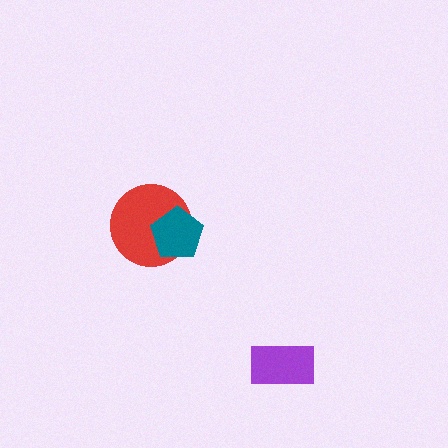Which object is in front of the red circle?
The teal pentagon is in front of the red circle.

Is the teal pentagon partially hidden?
No, no other shape covers it.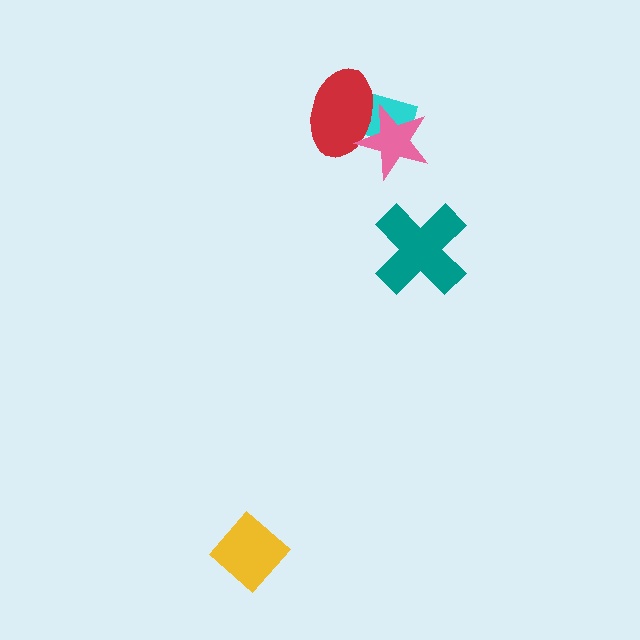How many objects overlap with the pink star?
2 objects overlap with the pink star.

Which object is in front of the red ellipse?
The pink star is in front of the red ellipse.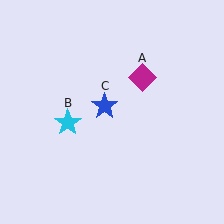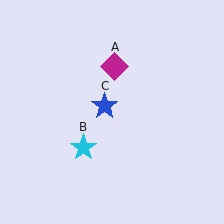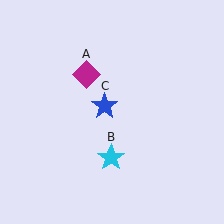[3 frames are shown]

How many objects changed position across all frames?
2 objects changed position: magenta diamond (object A), cyan star (object B).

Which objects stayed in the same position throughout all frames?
Blue star (object C) remained stationary.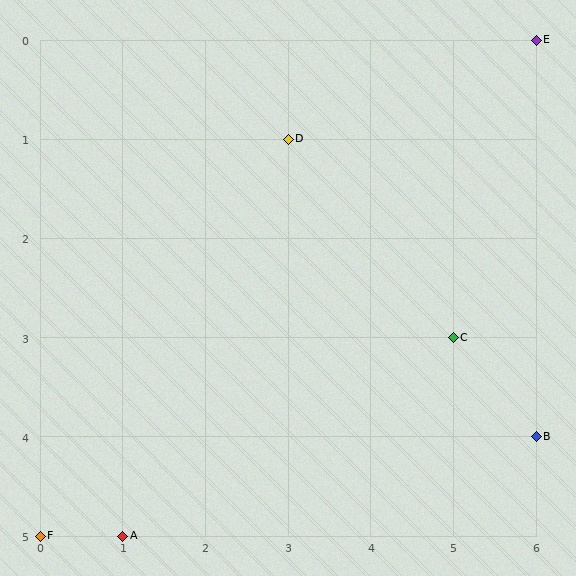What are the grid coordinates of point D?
Point D is at grid coordinates (3, 1).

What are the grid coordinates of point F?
Point F is at grid coordinates (0, 5).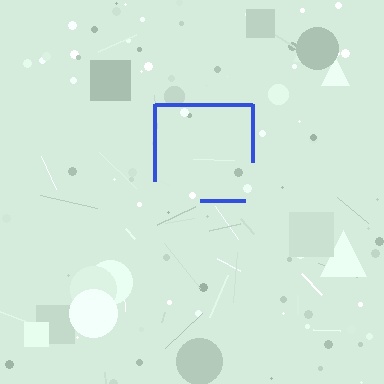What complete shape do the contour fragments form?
The contour fragments form a square.